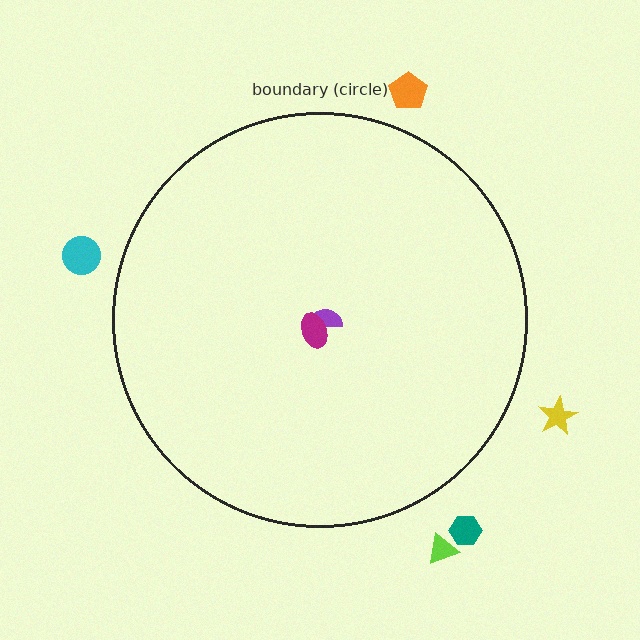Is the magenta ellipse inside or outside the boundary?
Inside.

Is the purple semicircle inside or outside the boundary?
Inside.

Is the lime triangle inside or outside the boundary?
Outside.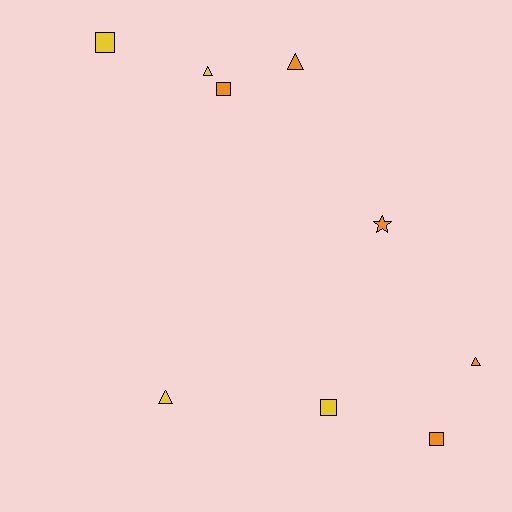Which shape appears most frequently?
Triangle, with 4 objects.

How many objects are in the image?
There are 9 objects.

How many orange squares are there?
There are 2 orange squares.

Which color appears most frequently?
Orange, with 5 objects.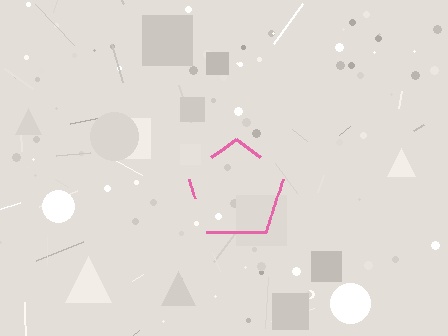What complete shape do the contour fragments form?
The contour fragments form a pentagon.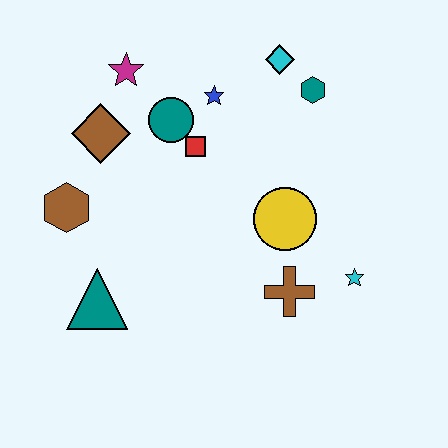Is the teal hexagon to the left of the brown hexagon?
No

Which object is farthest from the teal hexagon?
The teal triangle is farthest from the teal hexagon.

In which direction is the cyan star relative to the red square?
The cyan star is to the right of the red square.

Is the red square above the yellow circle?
Yes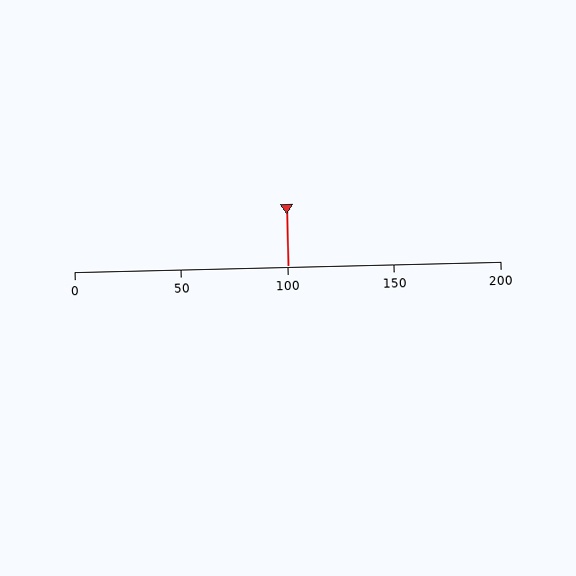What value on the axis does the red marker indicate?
The marker indicates approximately 100.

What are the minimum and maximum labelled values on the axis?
The axis runs from 0 to 200.